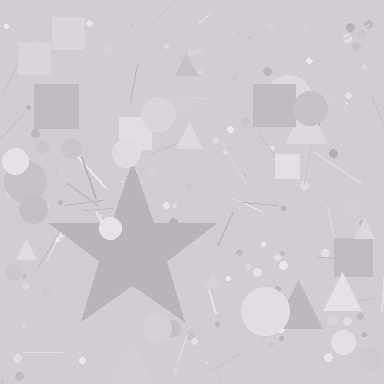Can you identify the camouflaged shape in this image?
The camouflaged shape is a star.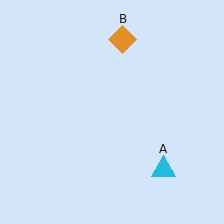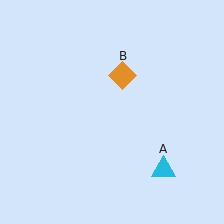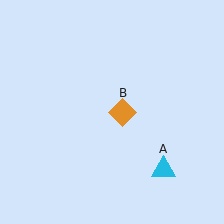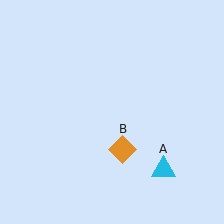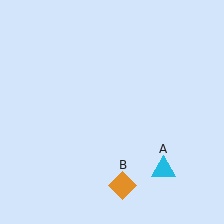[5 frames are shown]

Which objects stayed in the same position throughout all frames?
Cyan triangle (object A) remained stationary.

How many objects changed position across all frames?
1 object changed position: orange diamond (object B).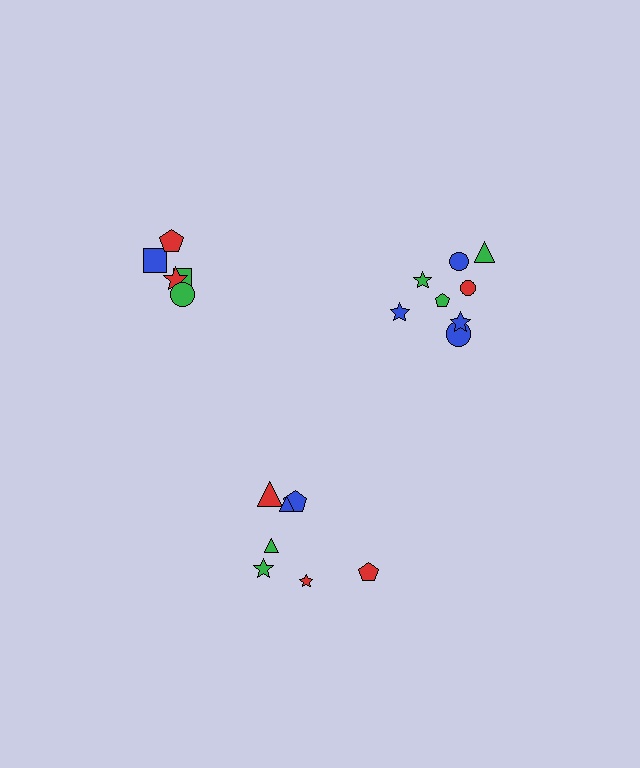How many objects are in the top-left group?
There are 5 objects.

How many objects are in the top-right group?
There are 8 objects.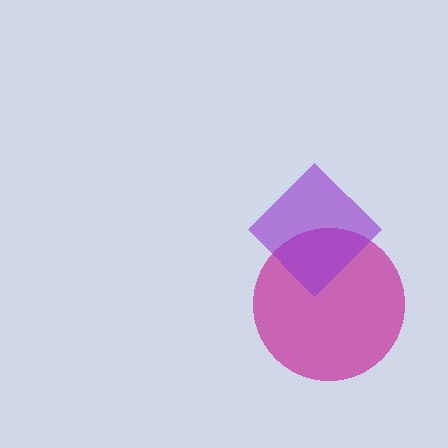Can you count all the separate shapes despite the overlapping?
Yes, there are 2 separate shapes.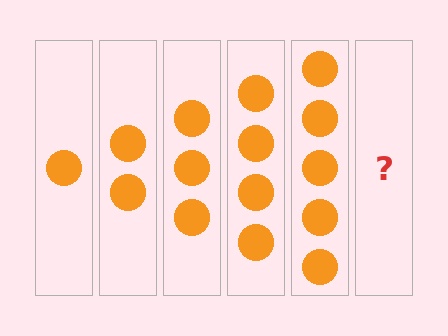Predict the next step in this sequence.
The next step is 6 circles.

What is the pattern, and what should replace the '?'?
The pattern is that each step adds one more circle. The '?' should be 6 circles.